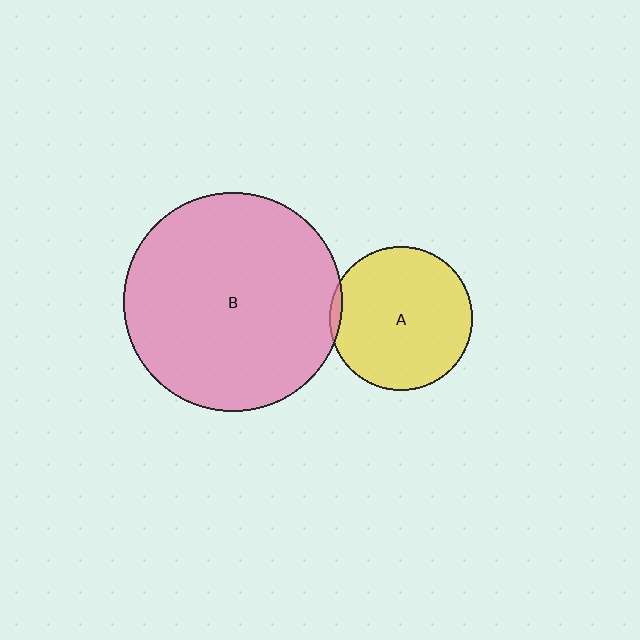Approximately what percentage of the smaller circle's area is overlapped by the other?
Approximately 5%.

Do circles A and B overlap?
Yes.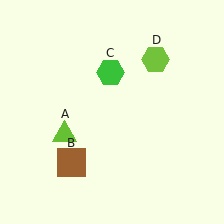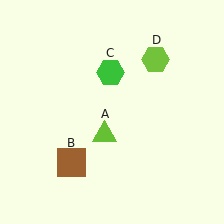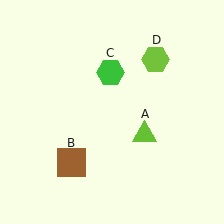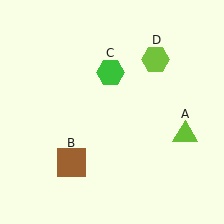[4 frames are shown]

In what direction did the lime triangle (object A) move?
The lime triangle (object A) moved right.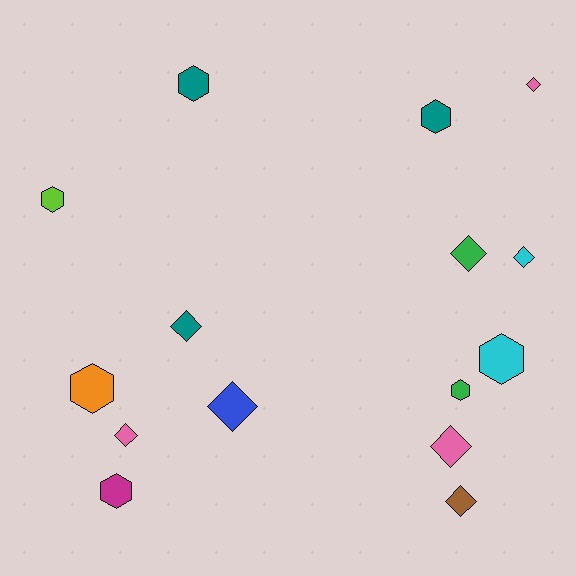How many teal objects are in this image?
There are 3 teal objects.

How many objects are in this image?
There are 15 objects.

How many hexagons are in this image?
There are 7 hexagons.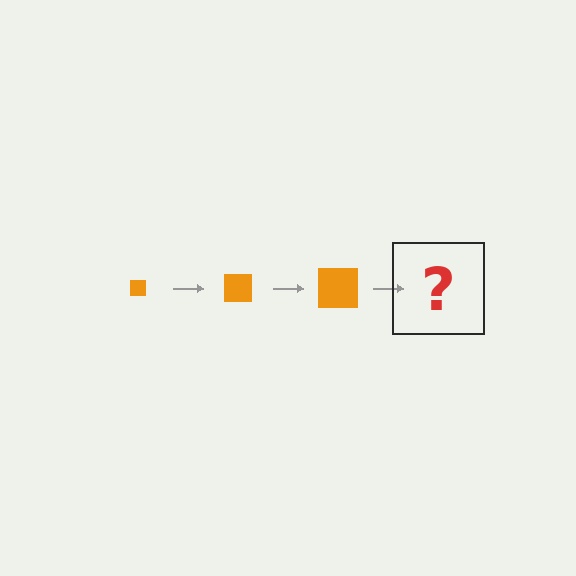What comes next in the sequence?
The next element should be an orange square, larger than the previous one.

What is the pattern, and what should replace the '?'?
The pattern is that the square gets progressively larger each step. The '?' should be an orange square, larger than the previous one.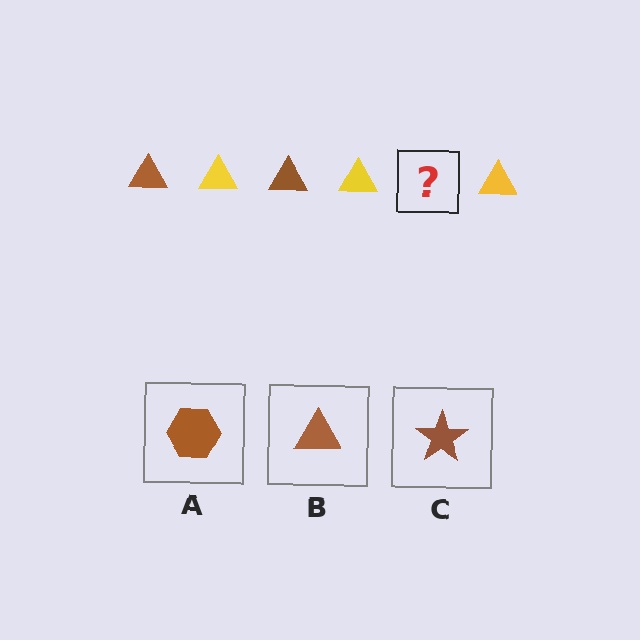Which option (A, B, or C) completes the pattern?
B.